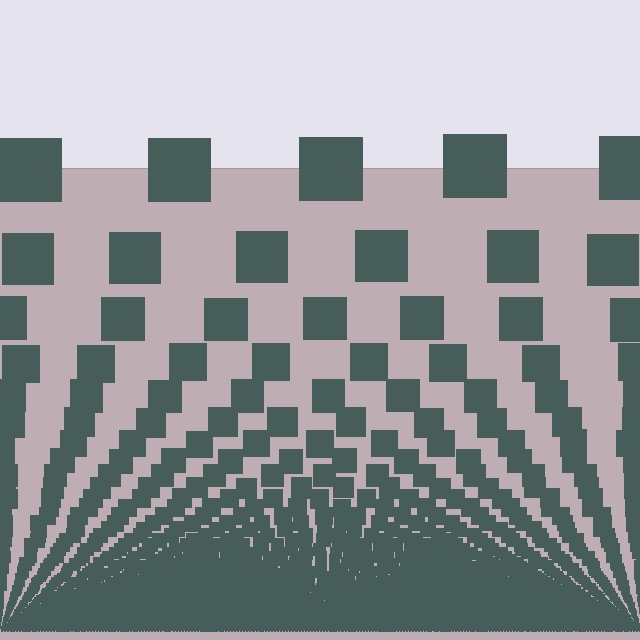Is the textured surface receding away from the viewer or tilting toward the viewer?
The surface appears to tilt toward the viewer. Texture elements get larger and sparser toward the top.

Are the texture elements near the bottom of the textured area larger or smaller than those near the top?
Smaller. The gradient is inverted — elements near the bottom are smaller and denser.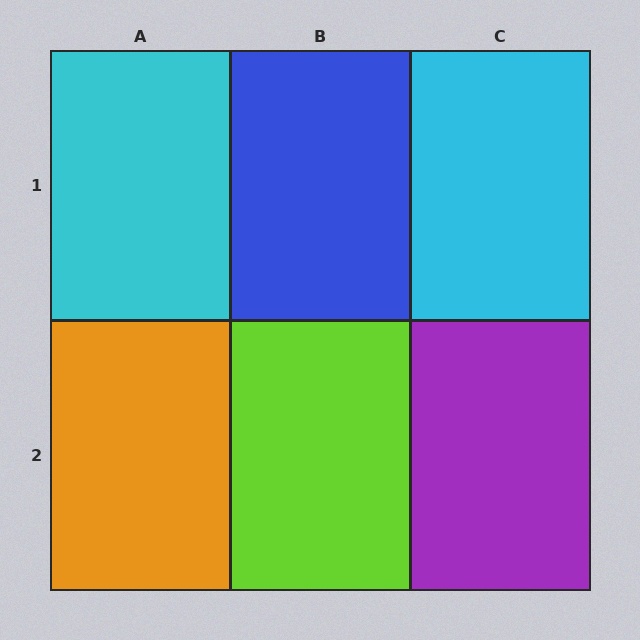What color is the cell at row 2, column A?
Orange.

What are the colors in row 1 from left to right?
Cyan, blue, cyan.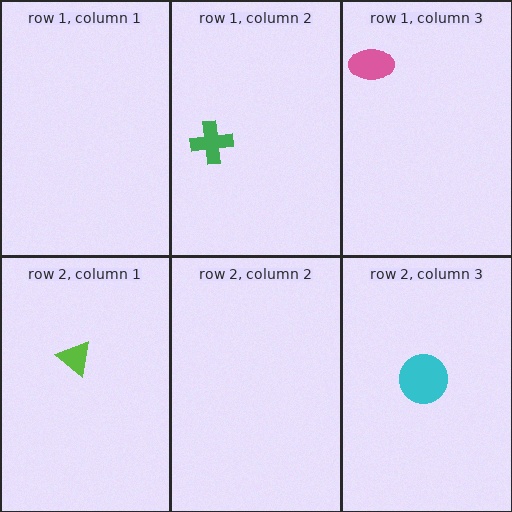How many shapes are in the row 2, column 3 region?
1.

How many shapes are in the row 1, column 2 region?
1.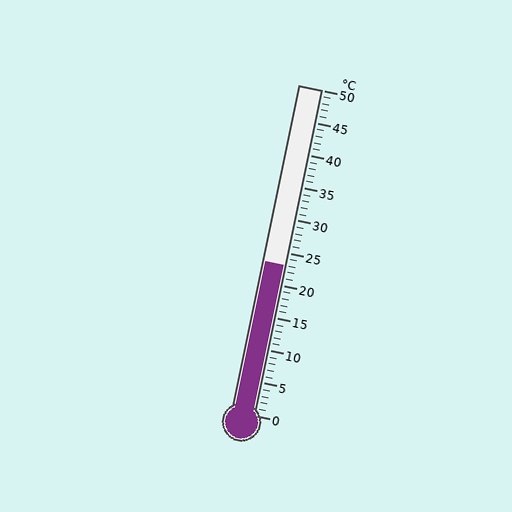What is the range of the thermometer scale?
The thermometer scale ranges from 0°C to 50°C.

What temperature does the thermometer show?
The thermometer shows approximately 23°C.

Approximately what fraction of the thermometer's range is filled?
The thermometer is filled to approximately 45% of its range.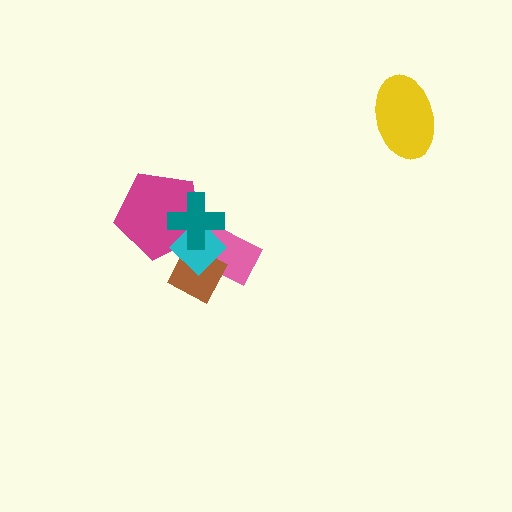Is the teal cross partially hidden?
No, no other shape covers it.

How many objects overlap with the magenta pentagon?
3 objects overlap with the magenta pentagon.